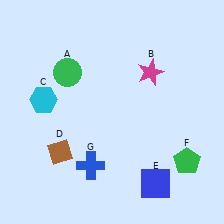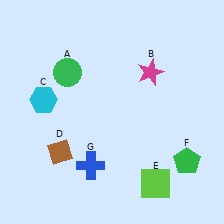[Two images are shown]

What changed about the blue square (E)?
In Image 1, E is blue. In Image 2, it changed to lime.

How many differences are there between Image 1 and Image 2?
There is 1 difference between the two images.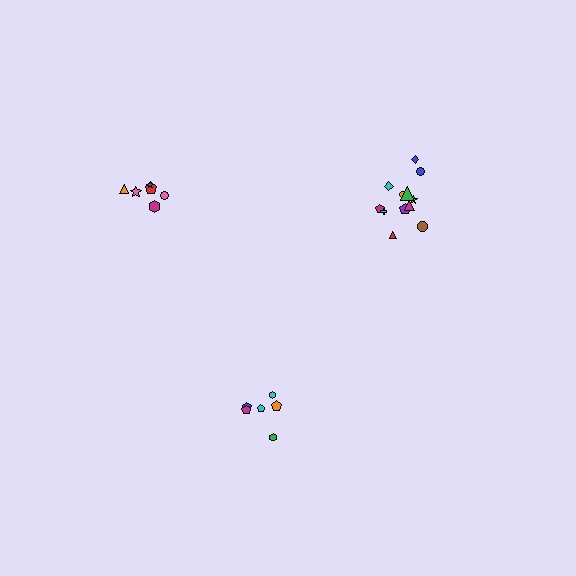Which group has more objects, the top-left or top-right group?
The top-right group.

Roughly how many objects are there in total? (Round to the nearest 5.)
Roughly 25 objects in total.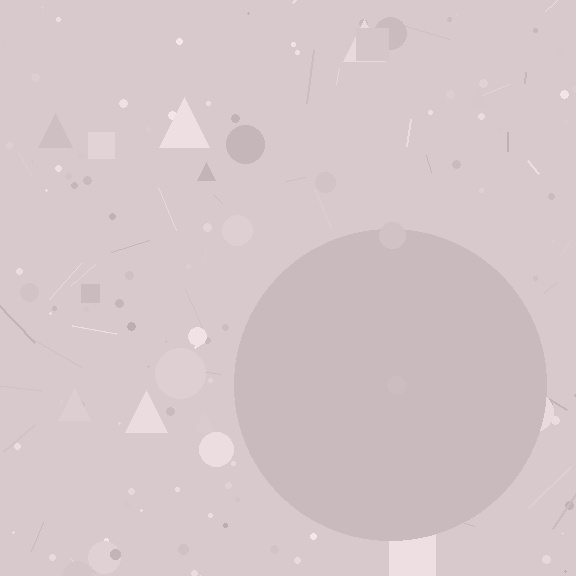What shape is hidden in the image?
A circle is hidden in the image.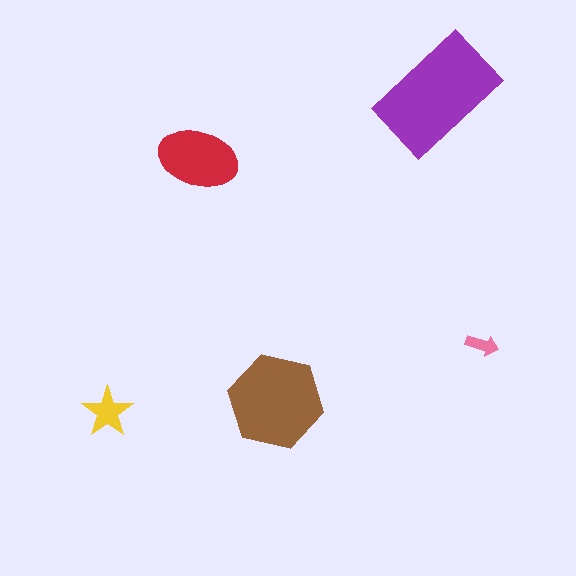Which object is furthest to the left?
The yellow star is leftmost.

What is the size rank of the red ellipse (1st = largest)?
3rd.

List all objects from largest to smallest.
The purple rectangle, the brown hexagon, the red ellipse, the yellow star, the pink arrow.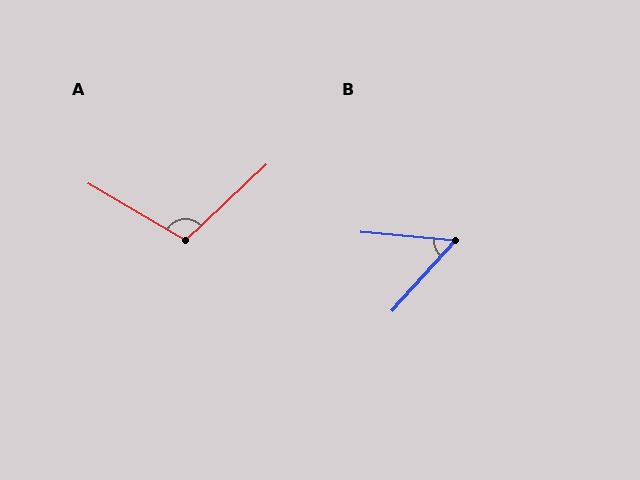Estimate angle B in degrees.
Approximately 53 degrees.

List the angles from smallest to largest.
B (53°), A (107°).